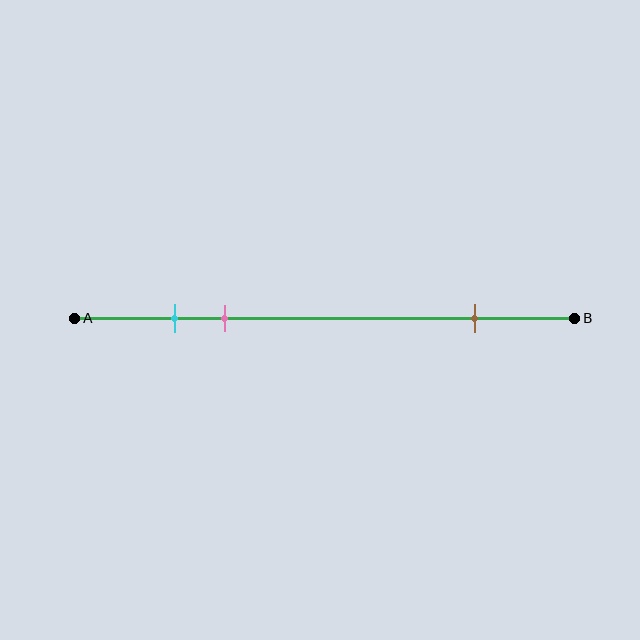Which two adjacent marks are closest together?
The cyan and pink marks are the closest adjacent pair.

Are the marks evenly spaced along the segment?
No, the marks are not evenly spaced.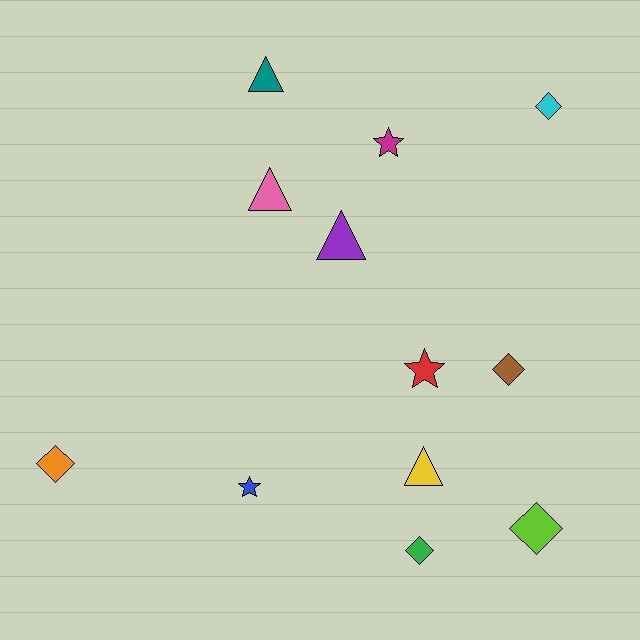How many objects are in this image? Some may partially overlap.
There are 12 objects.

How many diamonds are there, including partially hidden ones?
There are 5 diamonds.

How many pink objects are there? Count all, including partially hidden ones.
There is 1 pink object.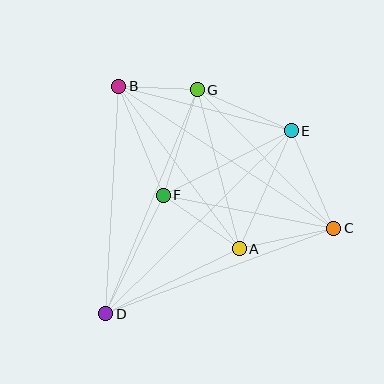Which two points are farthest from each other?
Points D and E are farthest from each other.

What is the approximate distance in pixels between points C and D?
The distance between C and D is approximately 244 pixels.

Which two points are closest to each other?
Points B and G are closest to each other.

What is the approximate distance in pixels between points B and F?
The distance between B and F is approximately 118 pixels.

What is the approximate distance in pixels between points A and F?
The distance between A and F is approximately 93 pixels.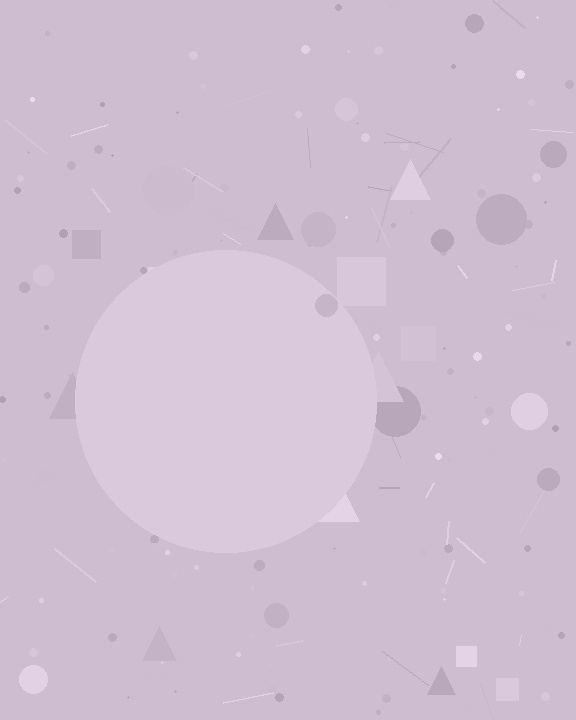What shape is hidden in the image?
A circle is hidden in the image.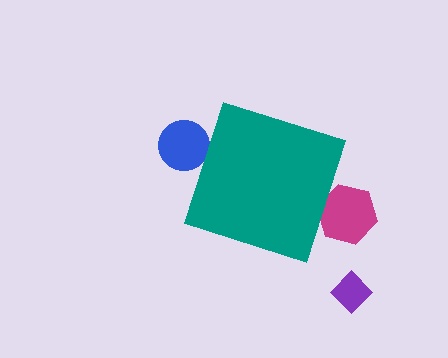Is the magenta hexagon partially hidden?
Yes, the magenta hexagon is partially hidden behind the teal diamond.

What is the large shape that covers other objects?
A teal diamond.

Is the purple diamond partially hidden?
No, the purple diamond is fully visible.